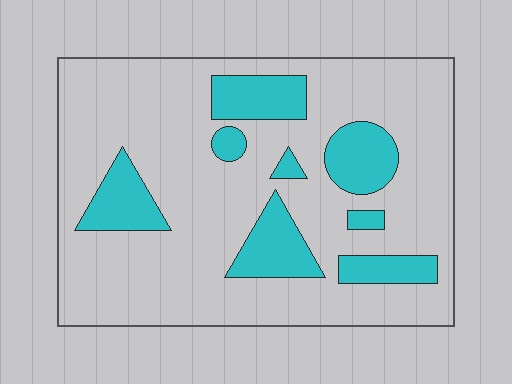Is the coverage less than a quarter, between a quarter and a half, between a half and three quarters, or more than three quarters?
Less than a quarter.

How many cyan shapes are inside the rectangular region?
8.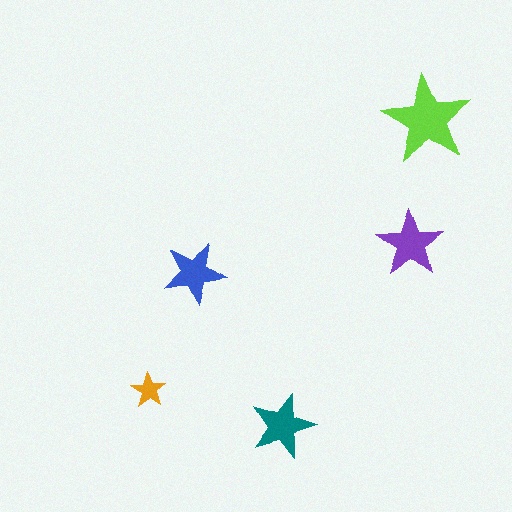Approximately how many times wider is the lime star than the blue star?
About 1.5 times wider.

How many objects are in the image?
There are 5 objects in the image.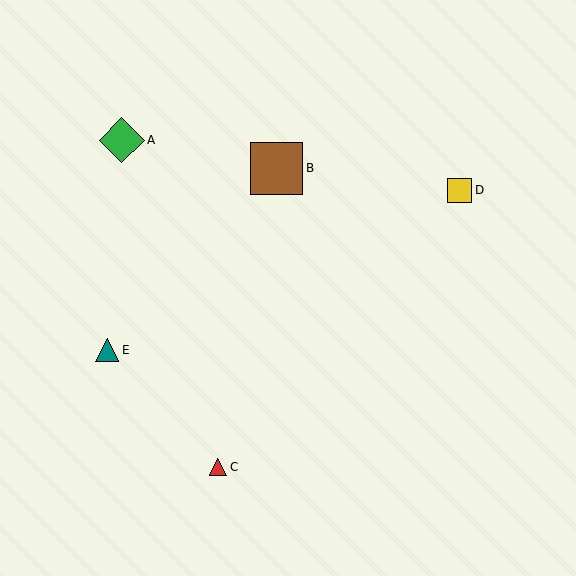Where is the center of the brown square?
The center of the brown square is at (277, 168).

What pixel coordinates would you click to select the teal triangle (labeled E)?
Click at (107, 350) to select the teal triangle E.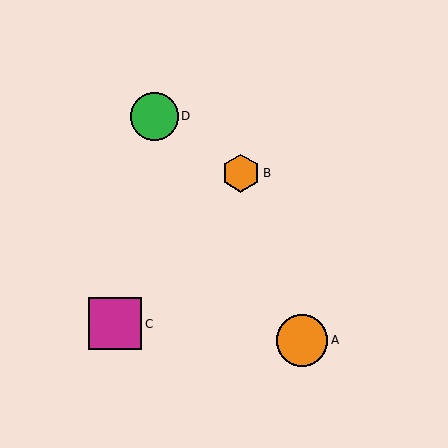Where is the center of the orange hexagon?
The center of the orange hexagon is at (241, 173).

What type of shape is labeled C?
Shape C is a magenta square.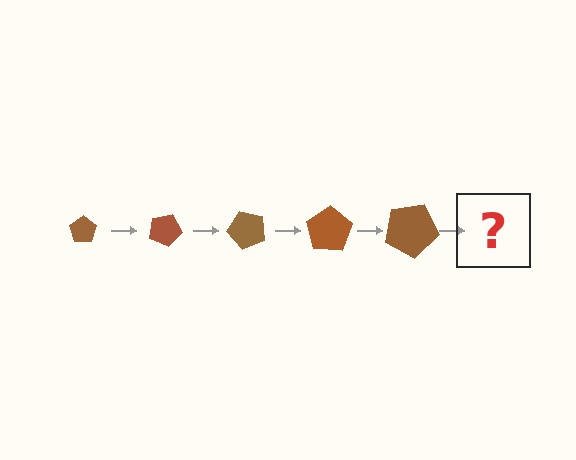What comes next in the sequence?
The next element should be a pentagon, larger than the previous one and rotated 125 degrees from the start.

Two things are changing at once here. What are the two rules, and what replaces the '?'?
The two rules are that the pentagon grows larger each step and it rotates 25 degrees each step. The '?' should be a pentagon, larger than the previous one and rotated 125 degrees from the start.